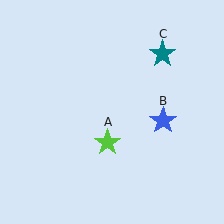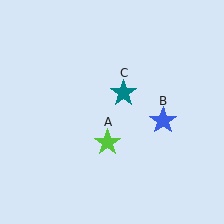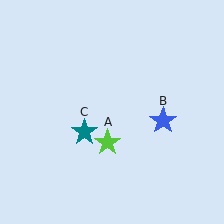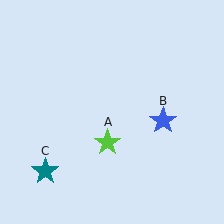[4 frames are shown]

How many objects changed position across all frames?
1 object changed position: teal star (object C).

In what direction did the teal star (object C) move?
The teal star (object C) moved down and to the left.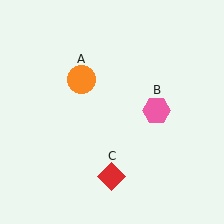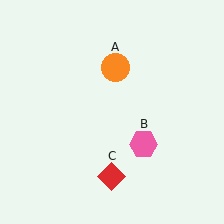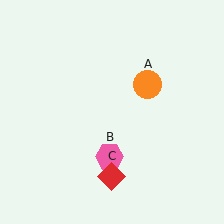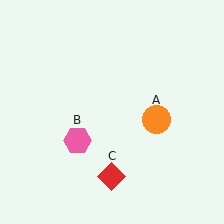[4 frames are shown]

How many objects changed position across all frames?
2 objects changed position: orange circle (object A), pink hexagon (object B).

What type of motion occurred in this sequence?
The orange circle (object A), pink hexagon (object B) rotated clockwise around the center of the scene.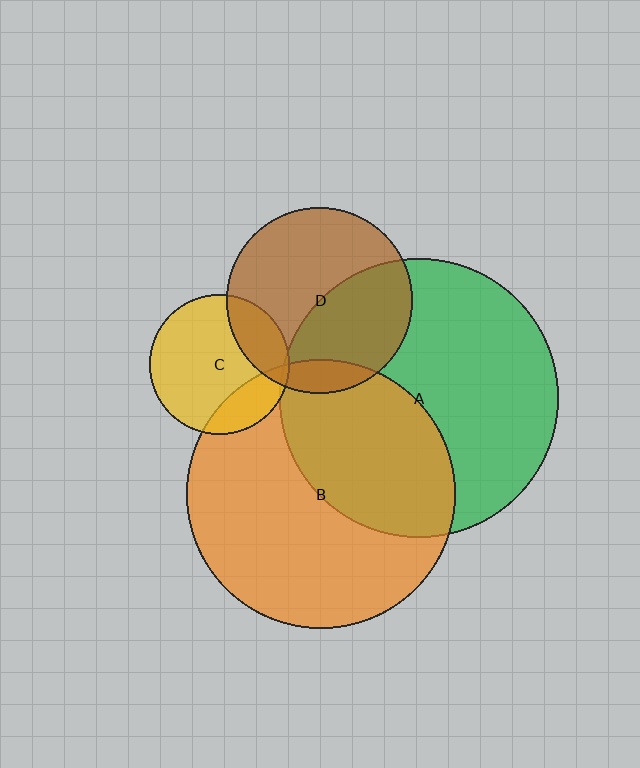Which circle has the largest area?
Circle A (green).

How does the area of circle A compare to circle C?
Approximately 4.0 times.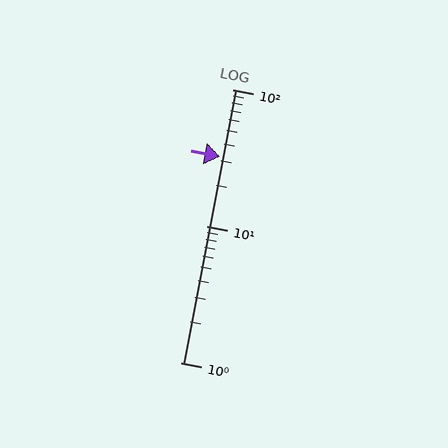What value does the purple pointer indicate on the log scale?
The pointer indicates approximately 32.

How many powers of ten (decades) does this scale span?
The scale spans 2 decades, from 1 to 100.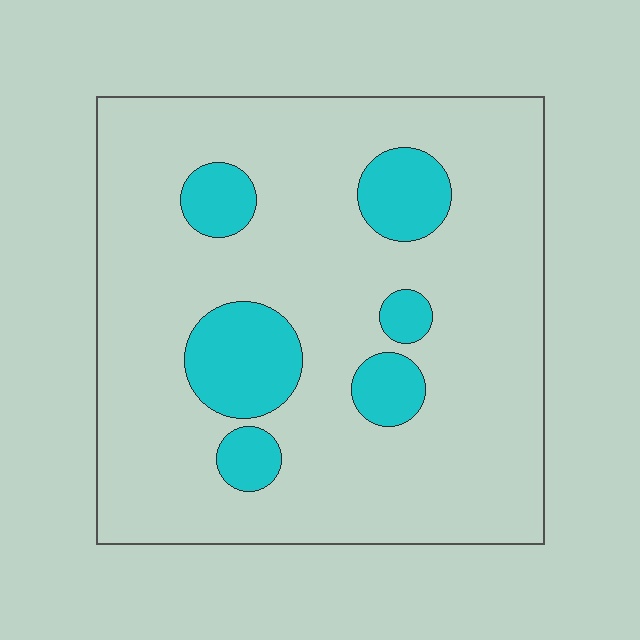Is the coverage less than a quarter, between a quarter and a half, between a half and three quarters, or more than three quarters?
Less than a quarter.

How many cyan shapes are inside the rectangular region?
6.